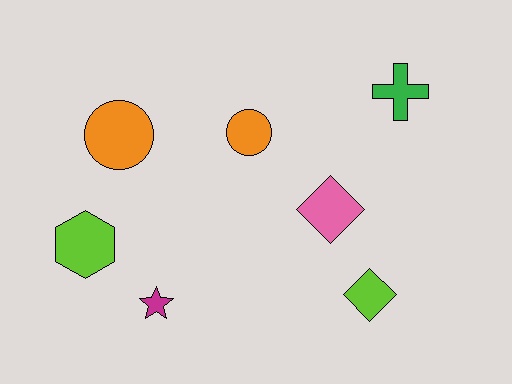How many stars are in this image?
There is 1 star.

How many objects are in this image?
There are 7 objects.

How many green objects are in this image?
There is 1 green object.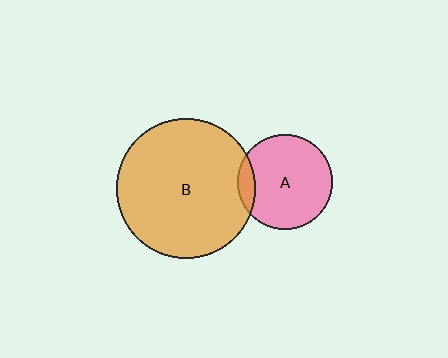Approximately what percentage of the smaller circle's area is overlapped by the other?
Approximately 10%.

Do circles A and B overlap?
Yes.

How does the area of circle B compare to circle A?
Approximately 2.1 times.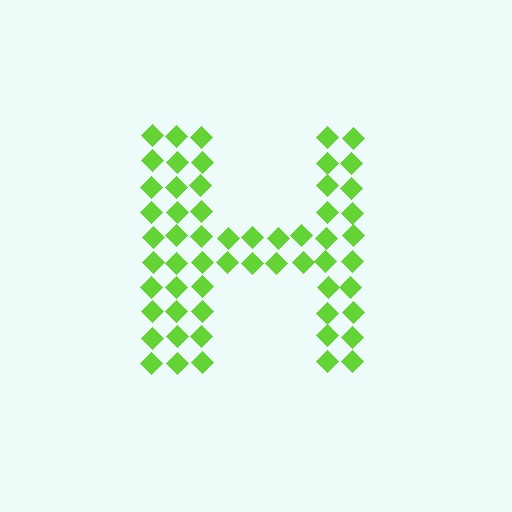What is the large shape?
The large shape is the letter H.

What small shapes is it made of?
It is made of small diamonds.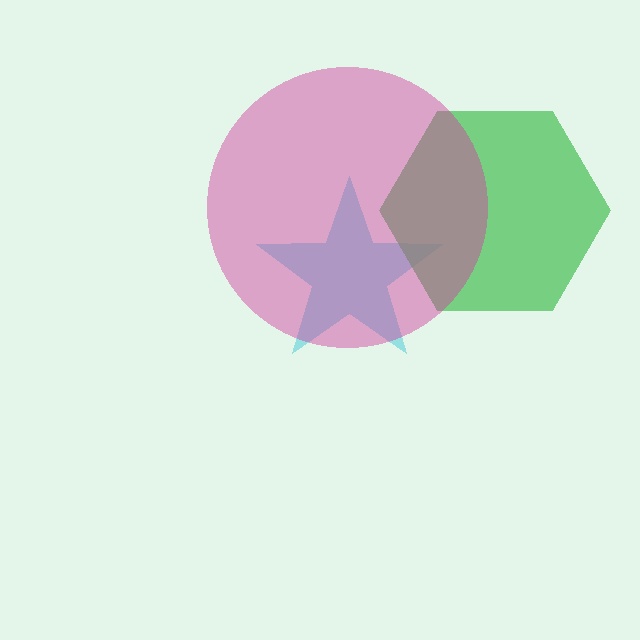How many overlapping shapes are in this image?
There are 3 overlapping shapes in the image.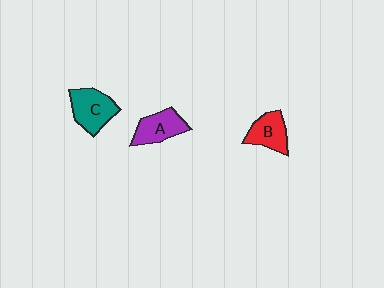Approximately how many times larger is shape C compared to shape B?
Approximately 1.3 times.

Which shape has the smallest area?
Shape B (red).